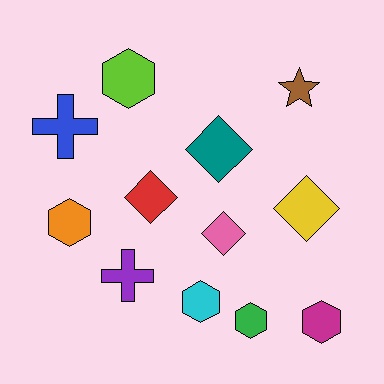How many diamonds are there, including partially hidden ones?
There are 4 diamonds.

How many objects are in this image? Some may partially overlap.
There are 12 objects.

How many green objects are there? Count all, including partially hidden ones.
There is 1 green object.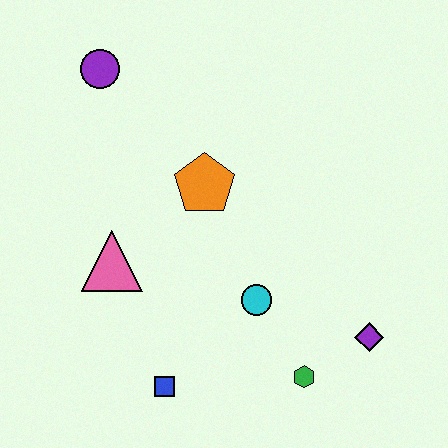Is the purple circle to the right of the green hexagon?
No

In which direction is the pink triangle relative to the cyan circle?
The pink triangle is to the left of the cyan circle.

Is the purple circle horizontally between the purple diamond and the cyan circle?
No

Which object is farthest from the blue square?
The purple circle is farthest from the blue square.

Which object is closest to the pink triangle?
The orange pentagon is closest to the pink triangle.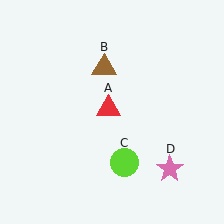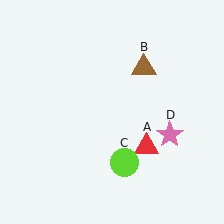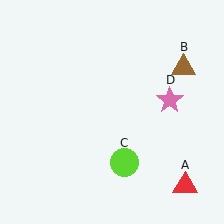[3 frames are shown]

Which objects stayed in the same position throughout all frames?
Lime circle (object C) remained stationary.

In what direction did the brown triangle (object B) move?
The brown triangle (object B) moved right.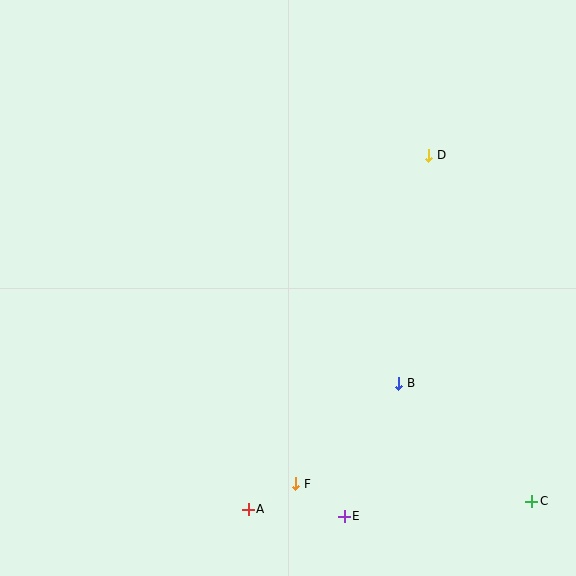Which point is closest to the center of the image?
Point B at (399, 383) is closest to the center.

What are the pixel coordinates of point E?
Point E is at (344, 516).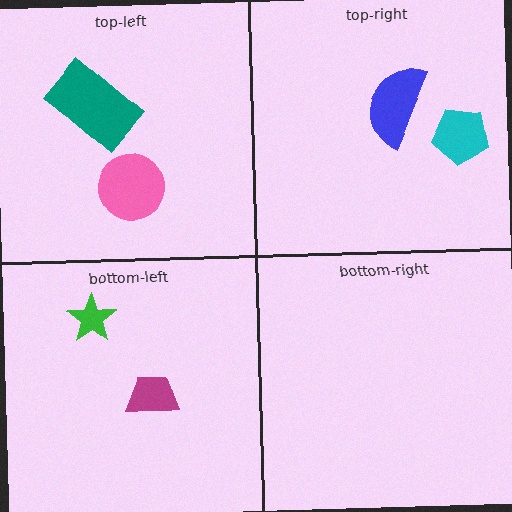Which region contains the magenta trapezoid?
The bottom-left region.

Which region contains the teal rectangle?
The top-left region.